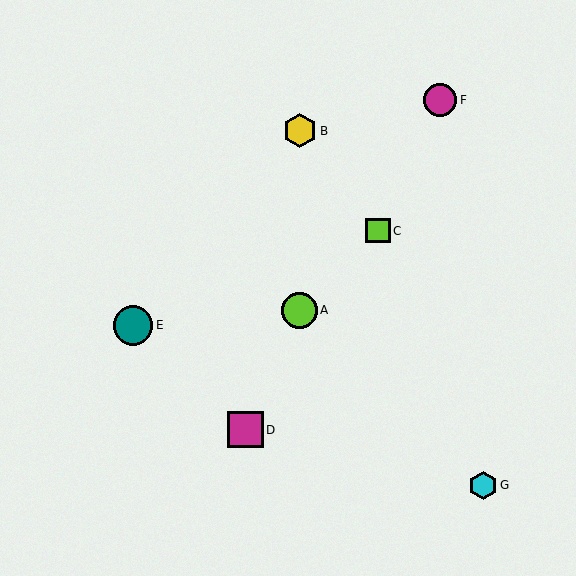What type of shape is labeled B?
Shape B is a yellow hexagon.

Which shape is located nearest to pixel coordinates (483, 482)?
The cyan hexagon (labeled G) at (483, 485) is nearest to that location.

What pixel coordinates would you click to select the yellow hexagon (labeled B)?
Click at (300, 131) to select the yellow hexagon B.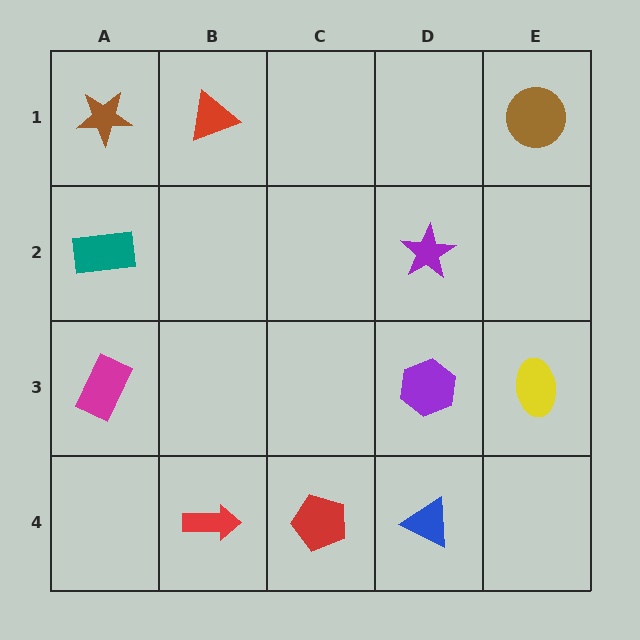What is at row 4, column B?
A red arrow.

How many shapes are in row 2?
2 shapes.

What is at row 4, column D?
A blue triangle.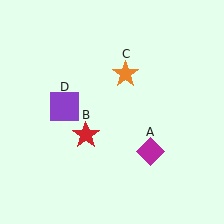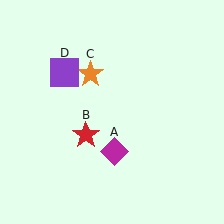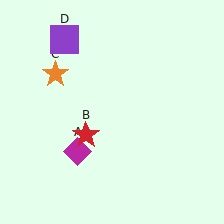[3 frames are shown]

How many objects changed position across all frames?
3 objects changed position: magenta diamond (object A), orange star (object C), purple square (object D).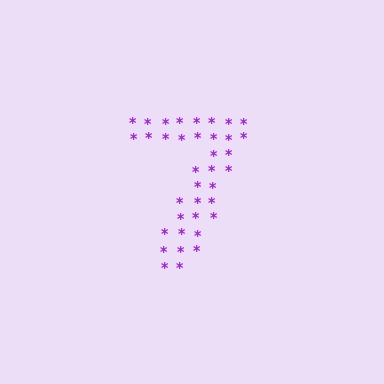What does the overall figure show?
The overall figure shows the digit 7.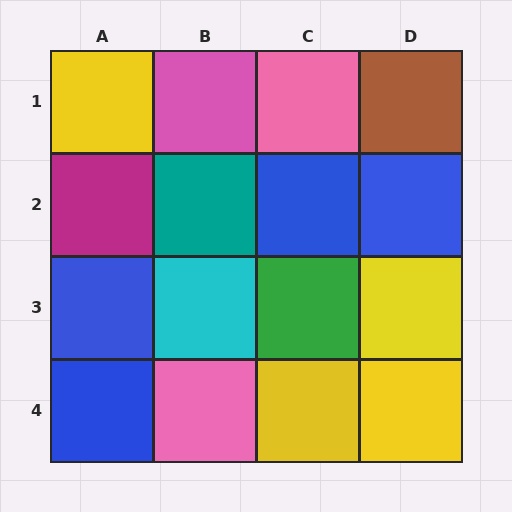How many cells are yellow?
4 cells are yellow.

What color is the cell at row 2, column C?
Blue.